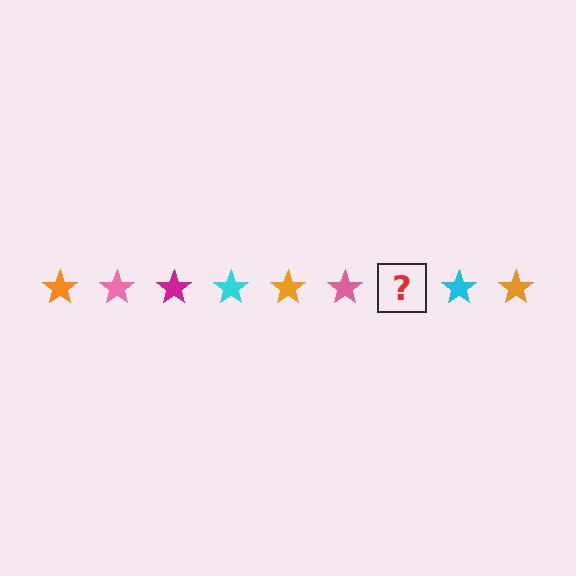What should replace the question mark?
The question mark should be replaced with a magenta star.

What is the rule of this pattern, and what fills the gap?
The rule is that the pattern cycles through orange, pink, magenta, cyan stars. The gap should be filled with a magenta star.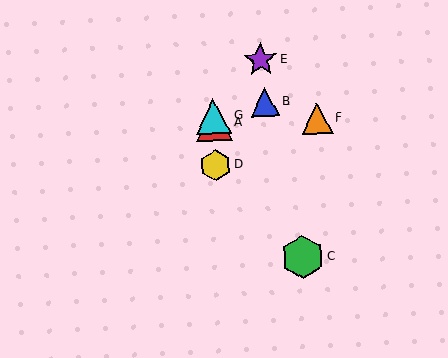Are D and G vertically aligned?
Yes, both are at x≈215.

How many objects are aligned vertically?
3 objects (A, D, G) are aligned vertically.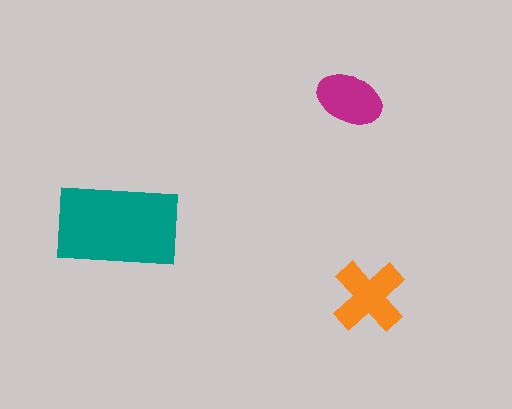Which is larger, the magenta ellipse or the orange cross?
The orange cross.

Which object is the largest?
The teal rectangle.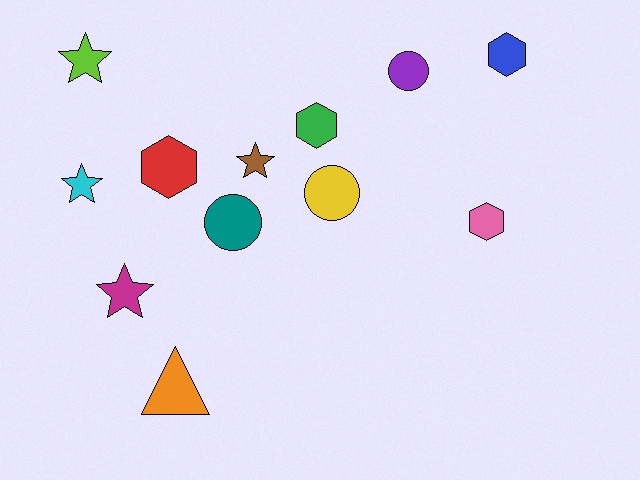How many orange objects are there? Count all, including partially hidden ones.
There is 1 orange object.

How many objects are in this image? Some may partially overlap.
There are 12 objects.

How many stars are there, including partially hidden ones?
There are 4 stars.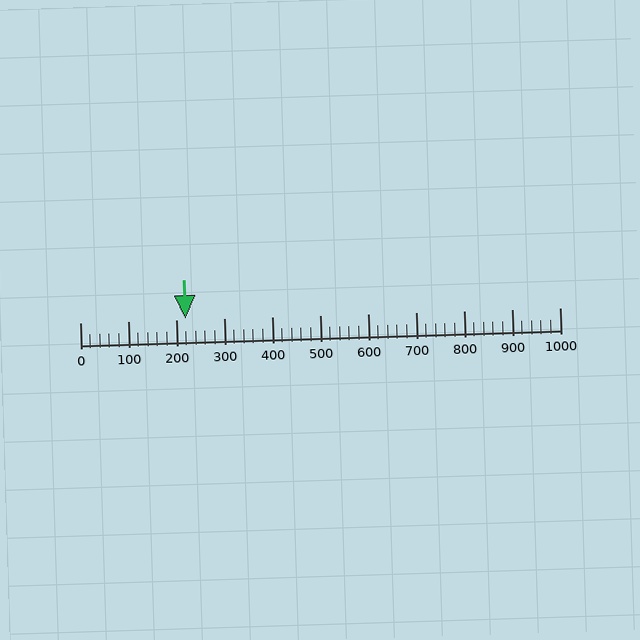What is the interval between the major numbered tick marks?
The major tick marks are spaced 100 units apart.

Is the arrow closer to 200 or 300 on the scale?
The arrow is closer to 200.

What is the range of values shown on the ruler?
The ruler shows values from 0 to 1000.